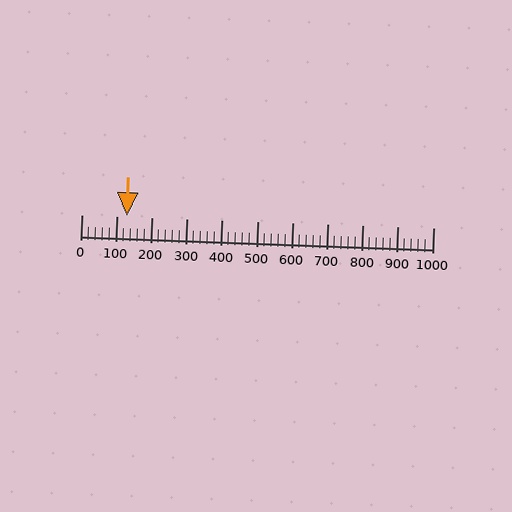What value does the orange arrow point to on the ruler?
The orange arrow points to approximately 130.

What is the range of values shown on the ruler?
The ruler shows values from 0 to 1000.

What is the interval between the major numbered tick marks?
The major tick marks are spaced 100 units apart.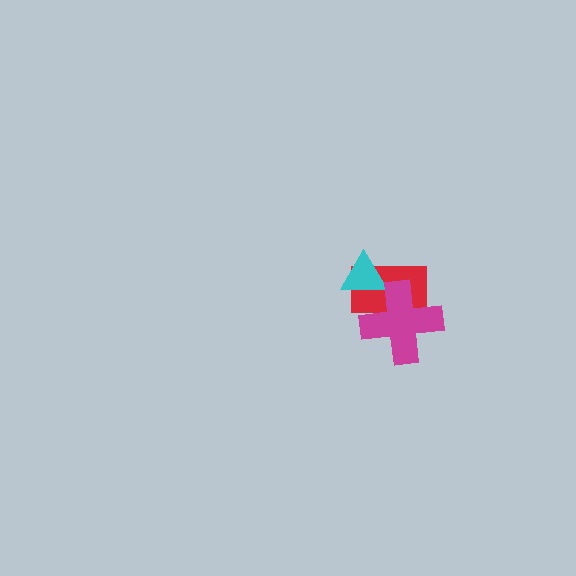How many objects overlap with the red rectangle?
2 objects overlap with the red rectangle.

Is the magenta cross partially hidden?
No, no other shape covers it.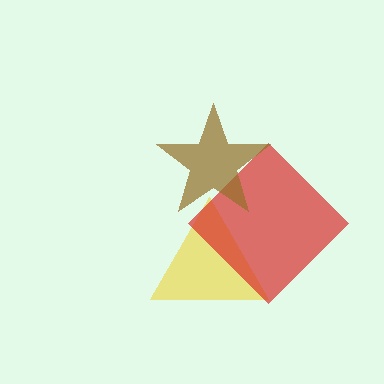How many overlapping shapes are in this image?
There are 3 overlapping shapes in the image.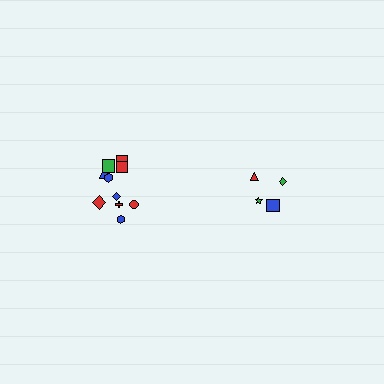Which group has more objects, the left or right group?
The left group.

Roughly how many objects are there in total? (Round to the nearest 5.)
Roughly 15 objects in total.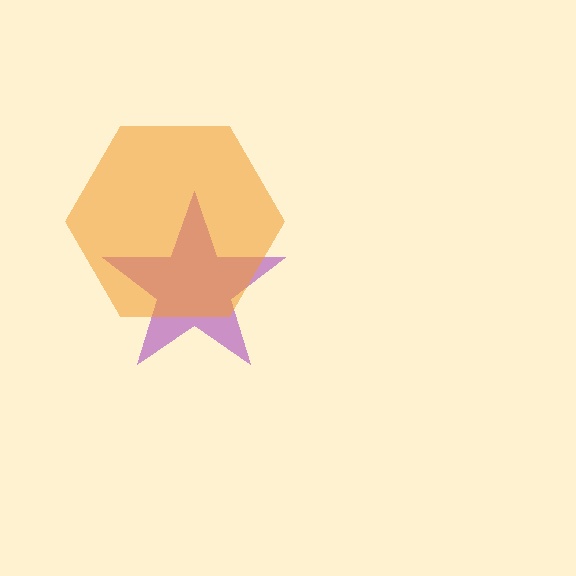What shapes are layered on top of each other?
The layered shapes are: a purple star, an orange hexagon.